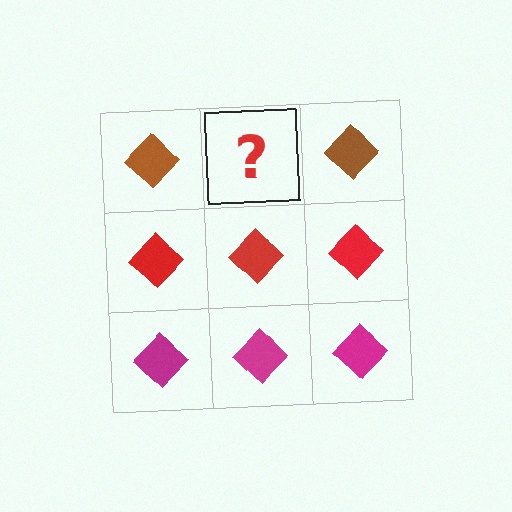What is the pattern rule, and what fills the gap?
The rule is that each row has a consistent color. The gap should be filled with a brown diamond.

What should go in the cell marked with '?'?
The missing cell should contain a brown diamond.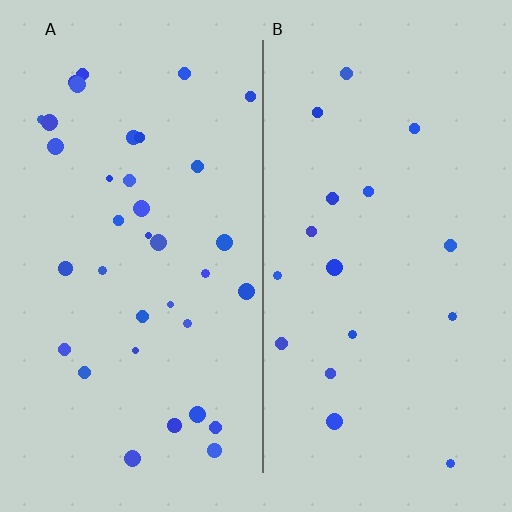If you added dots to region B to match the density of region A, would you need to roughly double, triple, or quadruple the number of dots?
Approximately double.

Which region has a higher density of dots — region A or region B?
A (the left).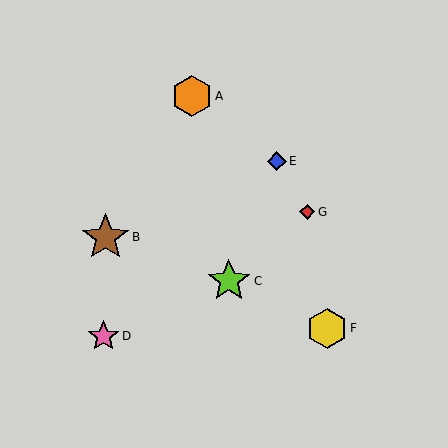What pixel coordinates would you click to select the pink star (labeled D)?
Click at (103, 336) to select the pink star D.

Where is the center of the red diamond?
The center of the red diamond is at (307, 212).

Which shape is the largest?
The brown star (labeled B) is the largest.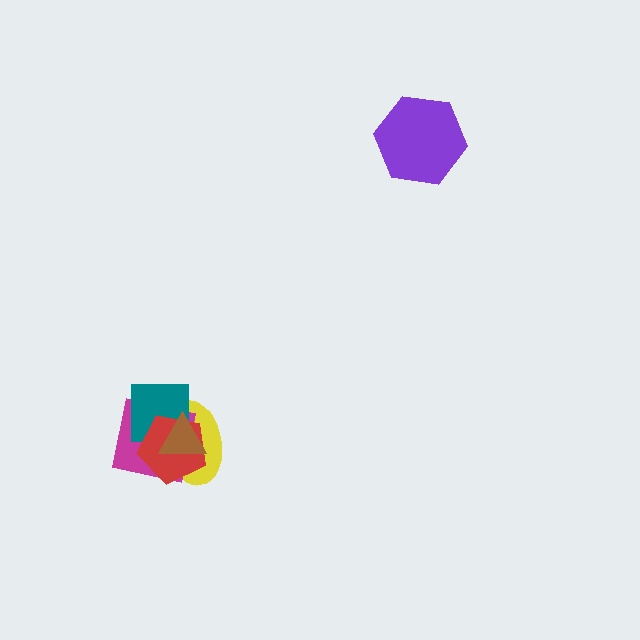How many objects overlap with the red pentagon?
4 objects overlap with the red pentagon.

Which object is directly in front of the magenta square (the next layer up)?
The teal square is directly in front of the magenta square.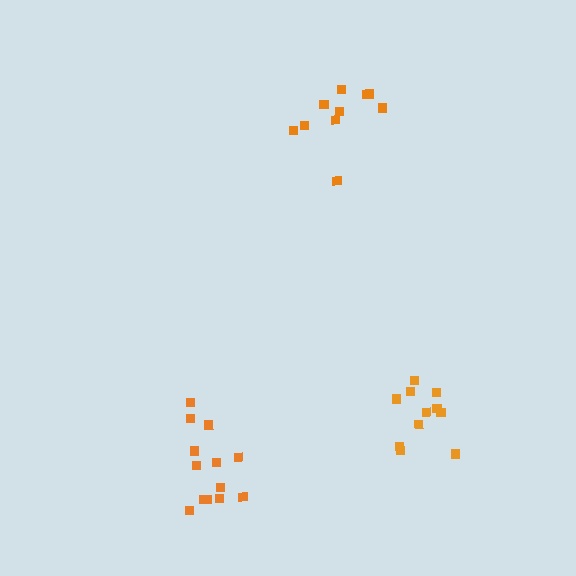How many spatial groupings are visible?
There are 3 spatial groupings.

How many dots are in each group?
Group 1: 10 dots, Group 2: 11 dots, Group 3: 13 dots (34 total).